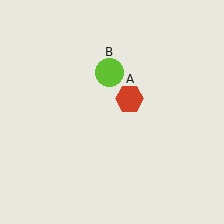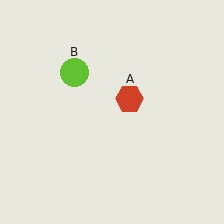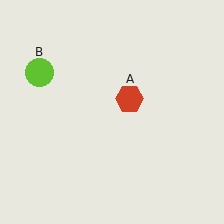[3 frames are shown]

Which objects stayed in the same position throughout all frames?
Red hexagon (object A) remained stationary.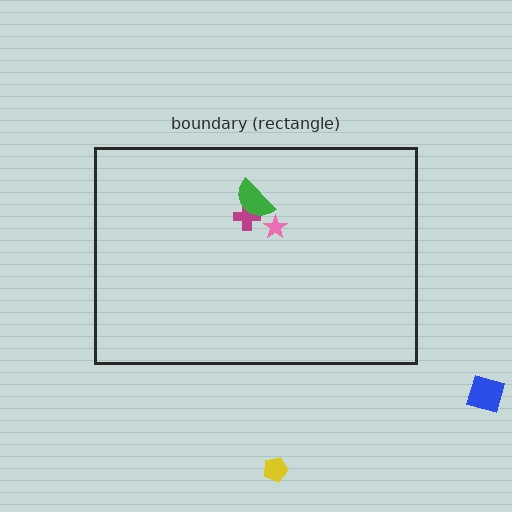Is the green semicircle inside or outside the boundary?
Inside.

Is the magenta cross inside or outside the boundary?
Inside.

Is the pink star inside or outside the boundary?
Inside.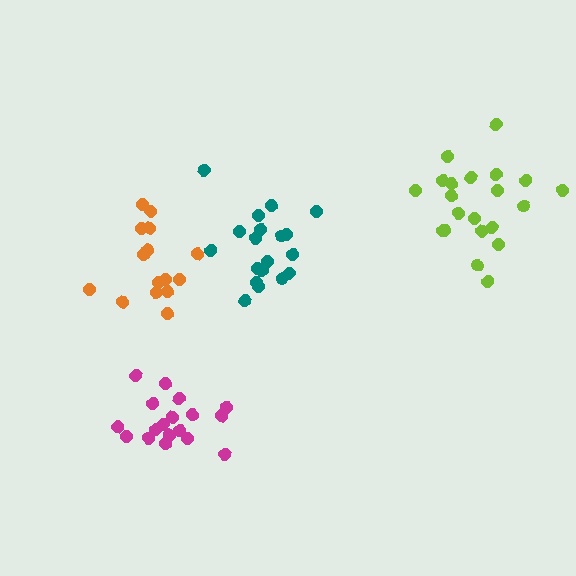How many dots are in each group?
Group 1: 21 dots, Group 2: 15 dots, Group 3: 19 dots, Group 4: 18 dots (73 total).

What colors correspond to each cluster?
The clusters are colored: lime, orange, teal, magenta.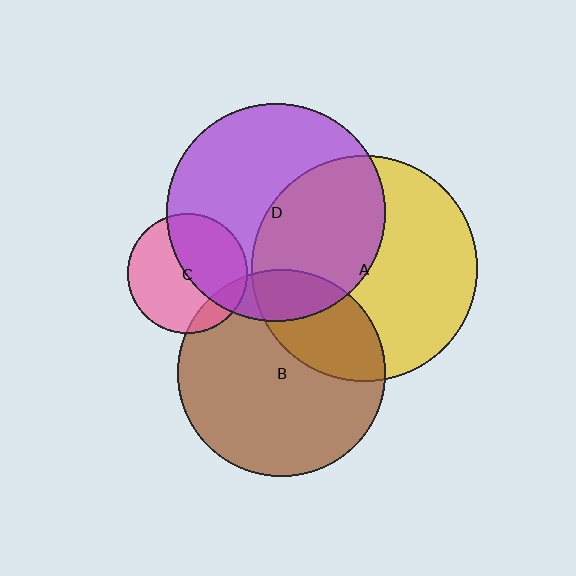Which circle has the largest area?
Circle A (yellow).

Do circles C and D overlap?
Yes.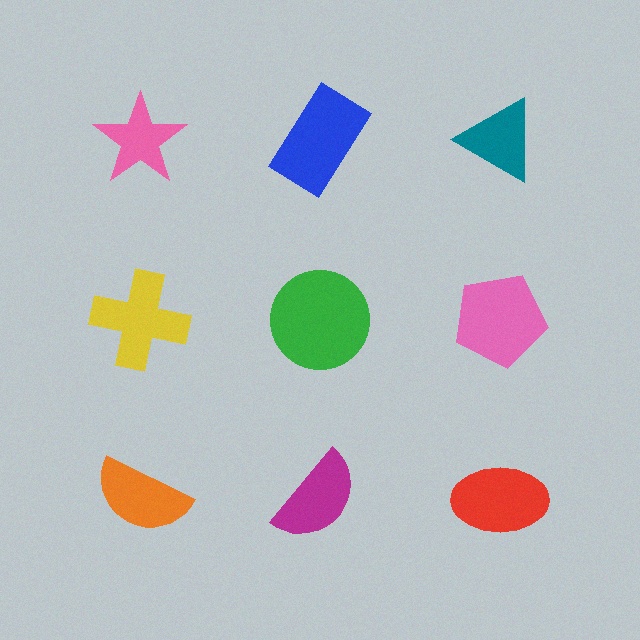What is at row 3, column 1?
An orange semicircle.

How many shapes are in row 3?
3 shapes.